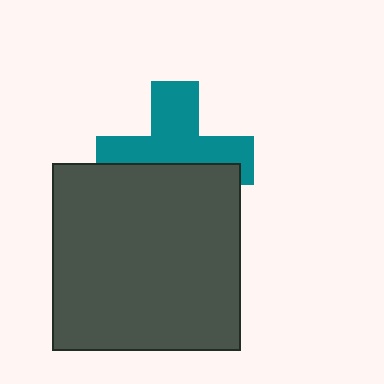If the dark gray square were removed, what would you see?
You would see the complete teal cross.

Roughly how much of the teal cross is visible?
About half of it is visible (roughly 56%).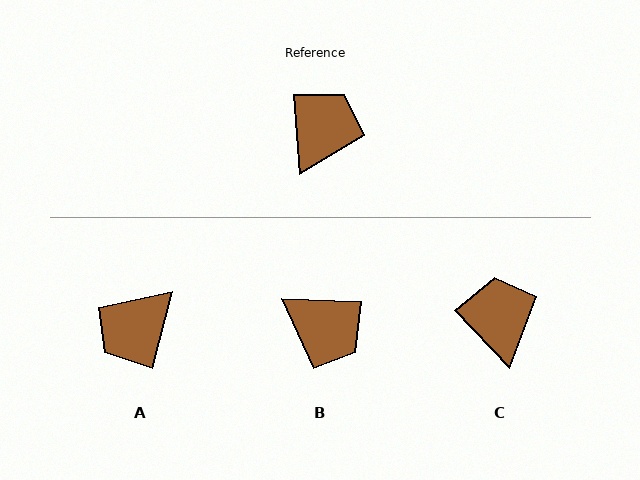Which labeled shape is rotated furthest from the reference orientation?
A, about 161 degrees away.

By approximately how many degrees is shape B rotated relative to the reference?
Approximately 96 degrees clockwise.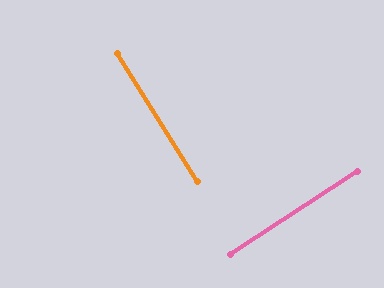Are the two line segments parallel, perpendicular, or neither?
Perpendicular — they meet at approximately 89°.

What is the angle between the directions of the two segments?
Approximately 89 degrees.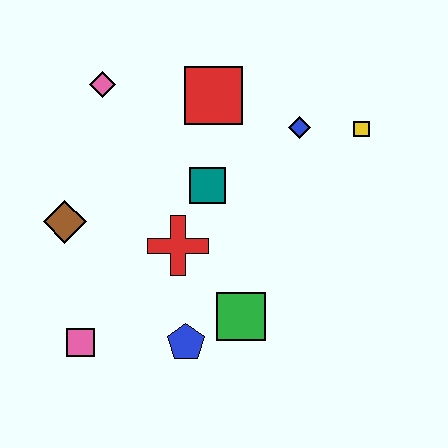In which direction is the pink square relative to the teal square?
The pink square is below the teal square.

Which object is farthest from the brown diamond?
The yellow square is farthest from the brown diamond.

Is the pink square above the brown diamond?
No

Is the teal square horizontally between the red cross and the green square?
Yes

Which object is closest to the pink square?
The blue pentagon is closest to the pink square.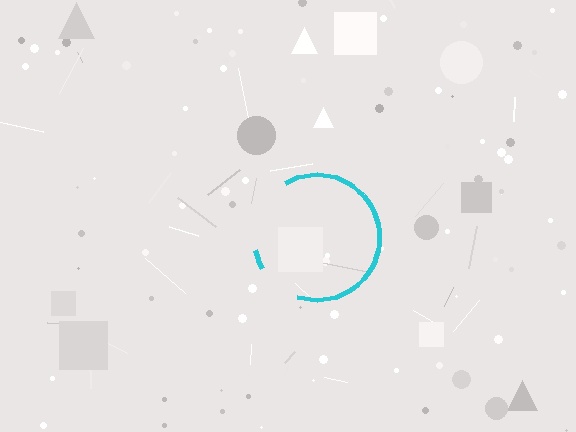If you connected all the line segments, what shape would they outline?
They would outline a circle.